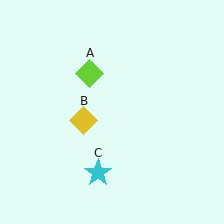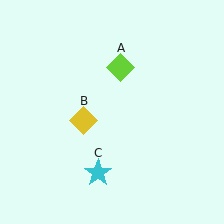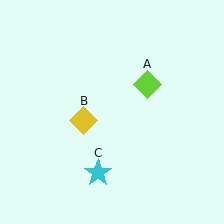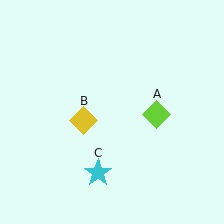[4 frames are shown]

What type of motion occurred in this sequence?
The lime diamond (object A) rotated clockwise around the center of the scene.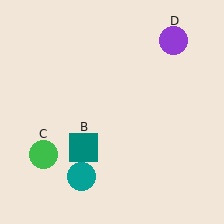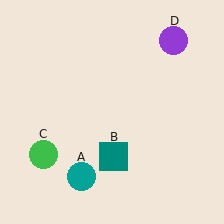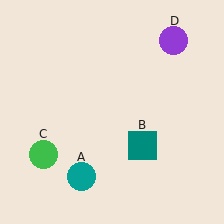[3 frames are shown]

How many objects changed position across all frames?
1 object changed position: teal square (object B).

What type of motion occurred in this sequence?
The teal square (object B) rotated counterclockwise around the center of the scene.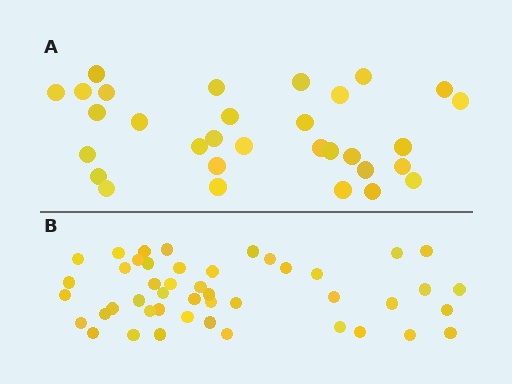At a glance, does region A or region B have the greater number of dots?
Region B (the bottom region) has more dots.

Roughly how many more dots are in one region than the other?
Region B has approximately 15 more dots than region A.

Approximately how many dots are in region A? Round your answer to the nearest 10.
About 30 dots. (The exact count is 31, which rounds to 30.)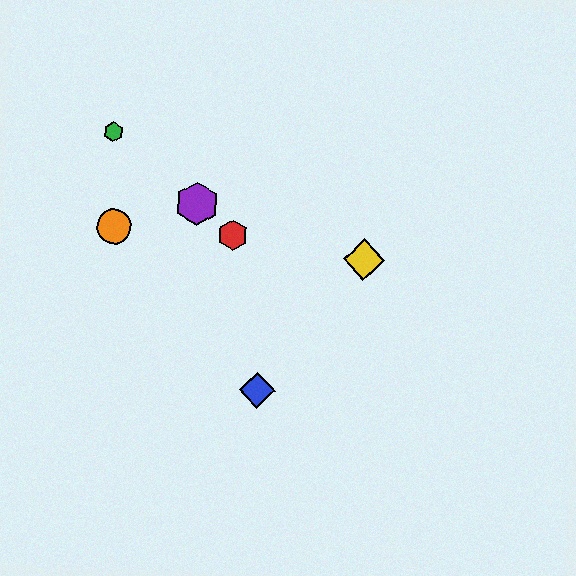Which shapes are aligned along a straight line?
The red hexagon, the green hexagon, the purple hexagon are aligned along a straight line.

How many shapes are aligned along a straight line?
3 shapes (the red hexagon, the green hexagon, the purple hexagon) are aligned along a straight line.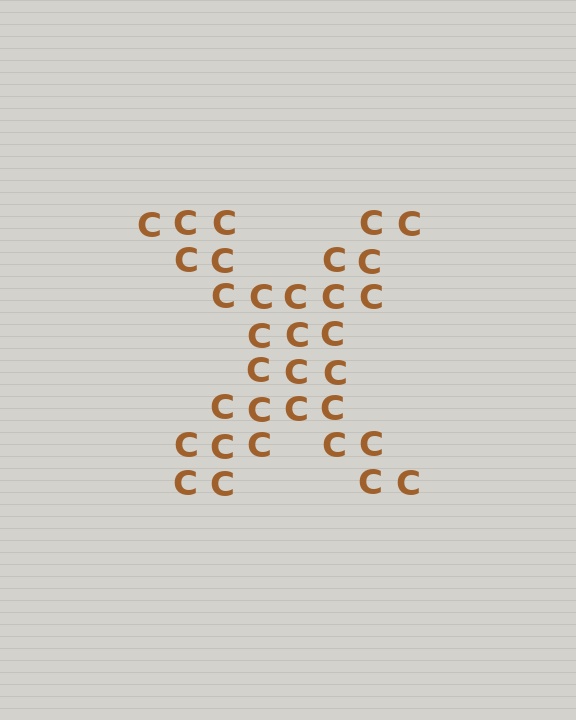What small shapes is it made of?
It is made of small letter C's.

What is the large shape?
The large shape is the letter X.